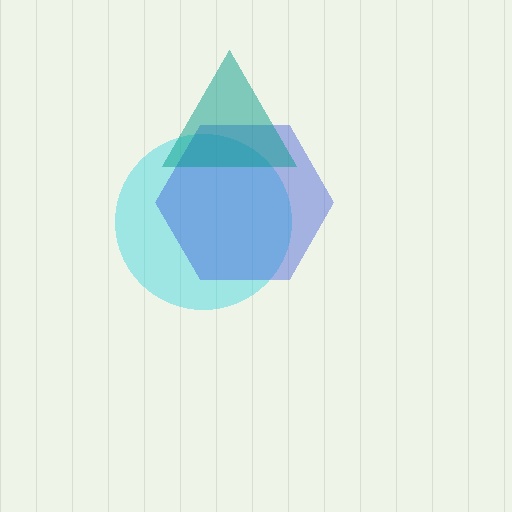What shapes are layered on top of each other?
The layered shapes are: a cyan circle, a blue hexagon, a teal triangle.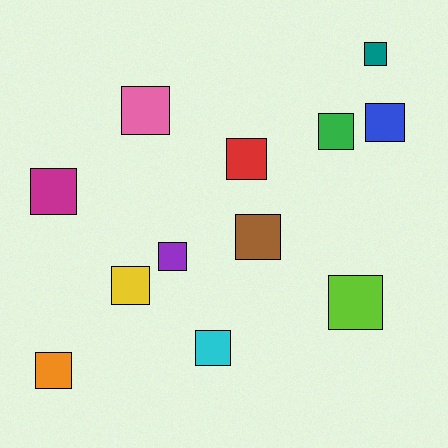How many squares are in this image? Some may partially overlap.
There are 12 squares.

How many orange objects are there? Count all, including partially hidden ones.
There is 1 orange object.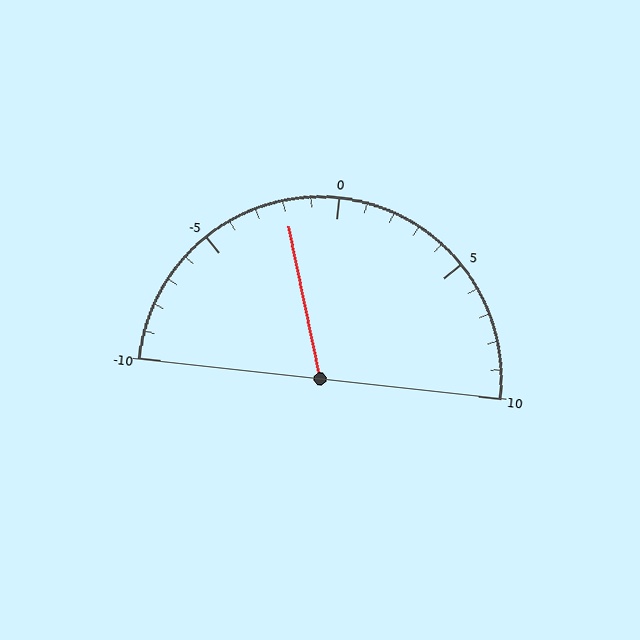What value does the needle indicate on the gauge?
The needle indicates approximately -2.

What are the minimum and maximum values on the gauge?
The gauge ranges from -10 to 10.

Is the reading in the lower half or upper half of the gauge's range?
The reading is in the lower half of the range (-10 to 10).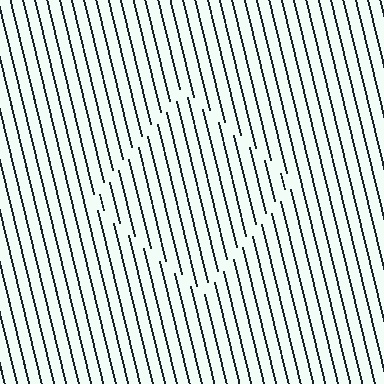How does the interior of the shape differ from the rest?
The interior of the shape contains the same grating, shifted by half a period — the contour is defined by the phase discontinuity where line-ends from the inner and outer gratings abut.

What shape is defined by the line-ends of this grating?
An illusory square. The interior of the shape contains the same grating, shifted by half a period — the contour is defined by the phase discontinuity where line-ends from the inner and outer gratings abut.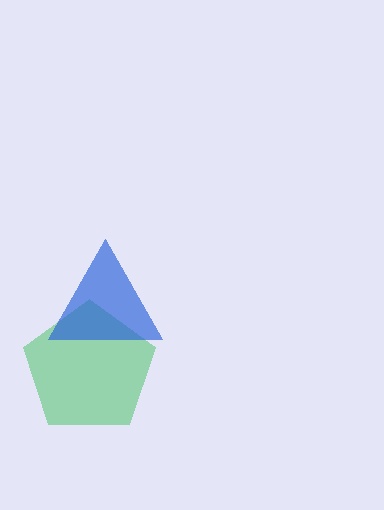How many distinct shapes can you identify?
There are 2 distinct shapes: a green pentagon, a blue triangle.